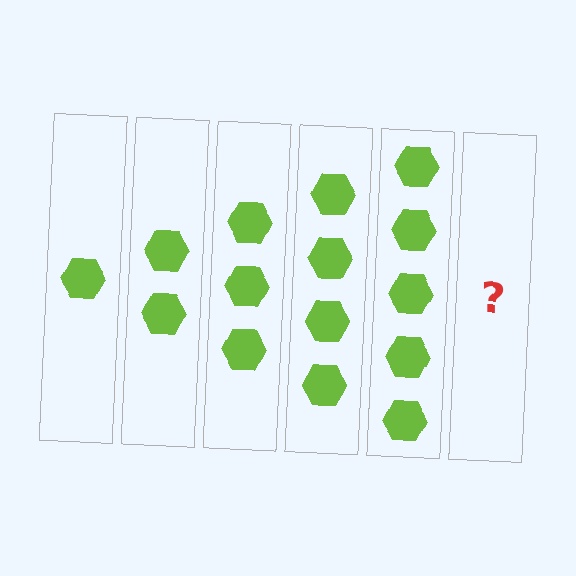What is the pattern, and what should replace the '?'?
The pattern is that each step adds one more hexagon. The '?' should be 6 hexagons.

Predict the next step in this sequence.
The next step is 6 hexagons.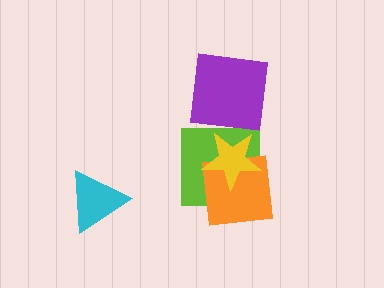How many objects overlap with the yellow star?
2 objects overlap with the yellow star.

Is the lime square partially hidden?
Yes, it is partially covered by another shape.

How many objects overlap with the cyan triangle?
0 objects overlap with the cyan triangle.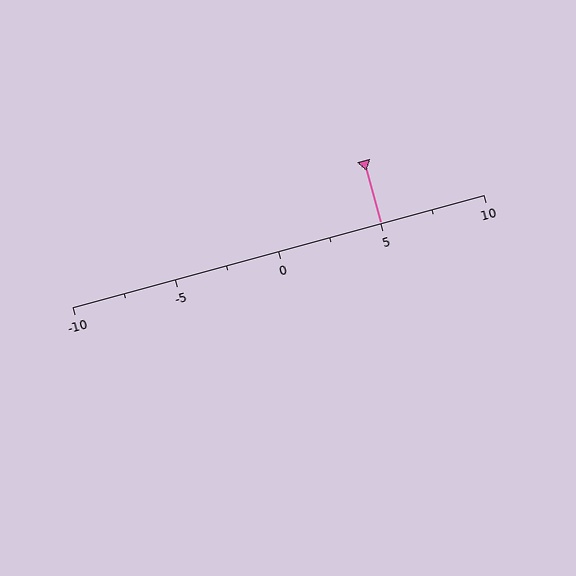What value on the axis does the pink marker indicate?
The marker indicates approximately 5.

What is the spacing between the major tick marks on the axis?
The major ticks are spaced 5 apart.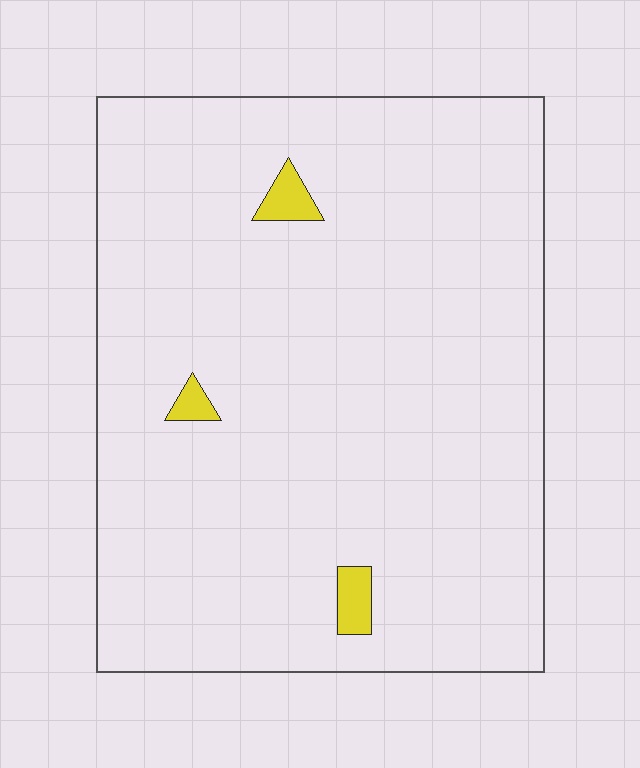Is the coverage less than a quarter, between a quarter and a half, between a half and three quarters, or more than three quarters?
Less than a quarter.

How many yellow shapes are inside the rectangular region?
3.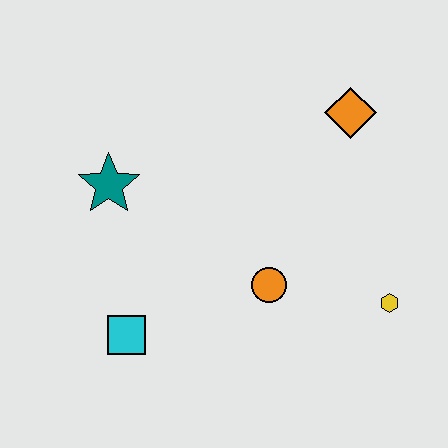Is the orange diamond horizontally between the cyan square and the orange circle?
No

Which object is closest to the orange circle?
The yellow hexagon is closest to the orange circle.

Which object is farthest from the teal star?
The yellow hexagon is farthest from the teal star.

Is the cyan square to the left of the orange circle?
Yes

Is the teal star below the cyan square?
No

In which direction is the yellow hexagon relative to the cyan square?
The yellow hexagon is to the right of the cyan square.